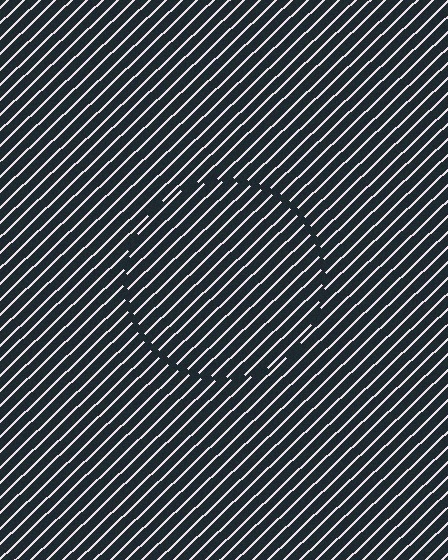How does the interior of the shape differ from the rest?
The interior of the shape contains the same grating, shifted by half a period — the contour is defined by the phase discontinuity where line-ends from the inner and outer gratings abut.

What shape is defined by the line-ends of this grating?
An illusory circle. The interior of the shape contains the same grating, shifted by half a period — the contour is defined by the phase discontinuity where line-ends from the inner and outer gratings abut.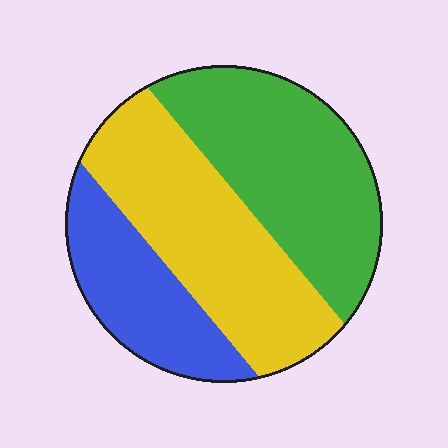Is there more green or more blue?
Green.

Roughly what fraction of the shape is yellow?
Yellow covers roughly 40% of the shape.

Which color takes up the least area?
Blue, at roughly 25%.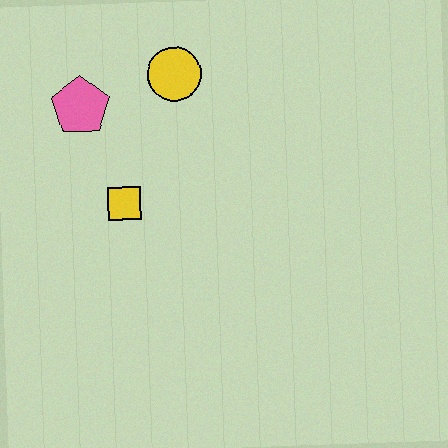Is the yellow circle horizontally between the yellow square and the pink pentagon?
No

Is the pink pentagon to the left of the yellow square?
Yes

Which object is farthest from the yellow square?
The yellow circle is farthest from the yellow square.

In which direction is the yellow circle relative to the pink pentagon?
The yellow circle is to the right of the pink pentagon.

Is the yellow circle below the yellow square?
No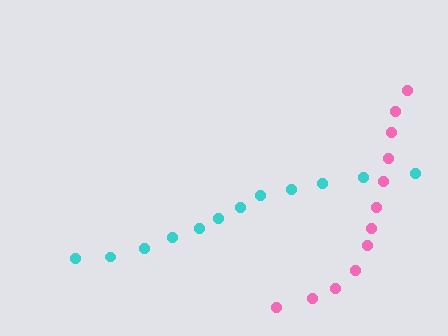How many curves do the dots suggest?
There are 2 distinct paths.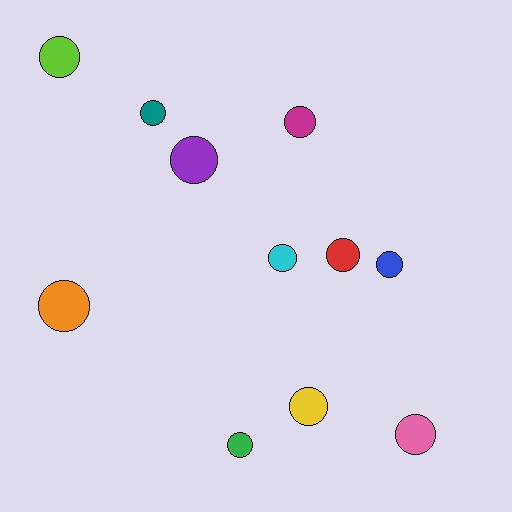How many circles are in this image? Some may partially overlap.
There are 11 circles.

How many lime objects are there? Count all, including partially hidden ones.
There is 1 lime object.